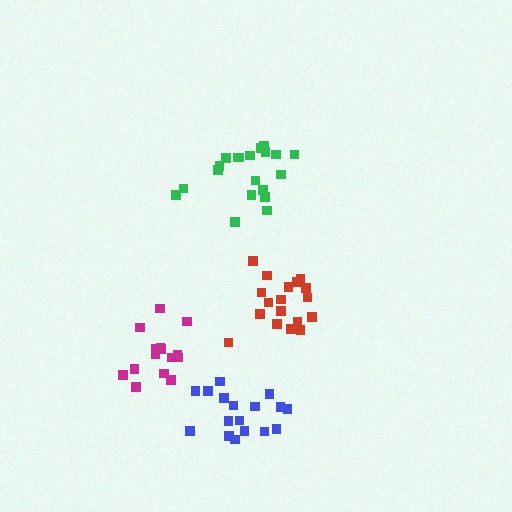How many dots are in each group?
Group 1: 15 dots, Group 2: 17 dots, Group 3: 20 dots, Group 4: 18 dots (70 total).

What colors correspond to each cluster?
The clusters are colored: magenta, blue, green, red.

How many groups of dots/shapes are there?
There are 4 groups.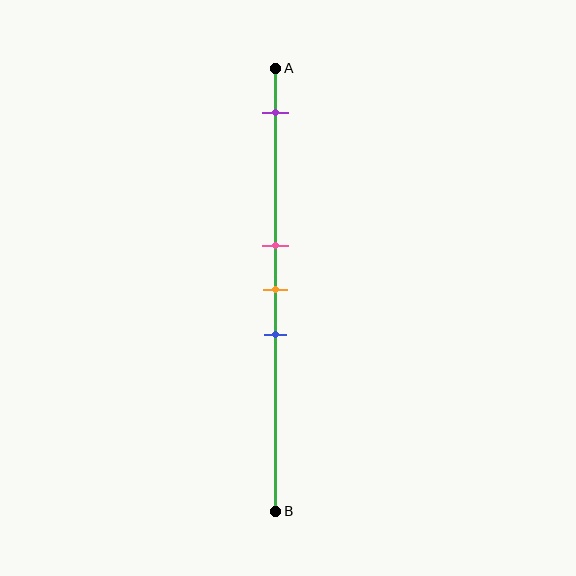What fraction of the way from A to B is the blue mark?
The blue mark is approximately 60% (0.6) of the way from A to B.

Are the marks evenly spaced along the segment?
No, the marks are not evenly spaced.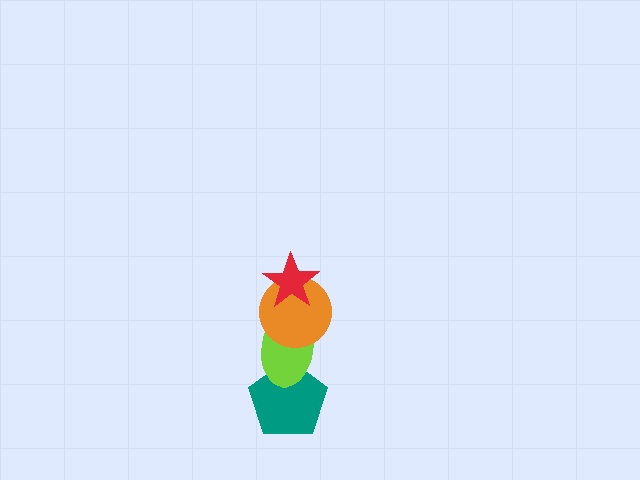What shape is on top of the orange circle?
The red star is on top of the orange circle.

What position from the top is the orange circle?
The orange circle is 2nd from the top.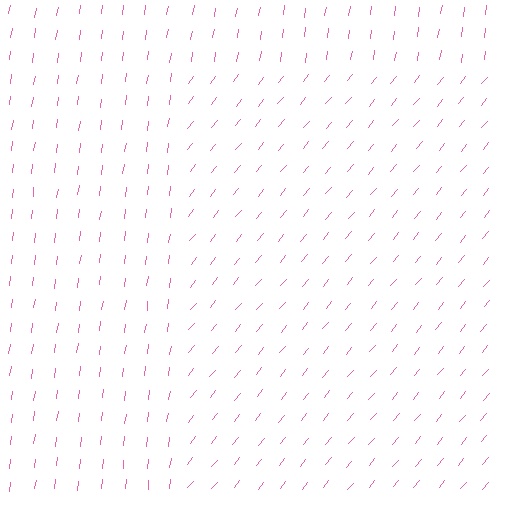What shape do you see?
I see a rectangle.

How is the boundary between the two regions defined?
The boundary is defined purely by a change in line orientation (approximately 31 degrees difference). All lines are the same color and thickness.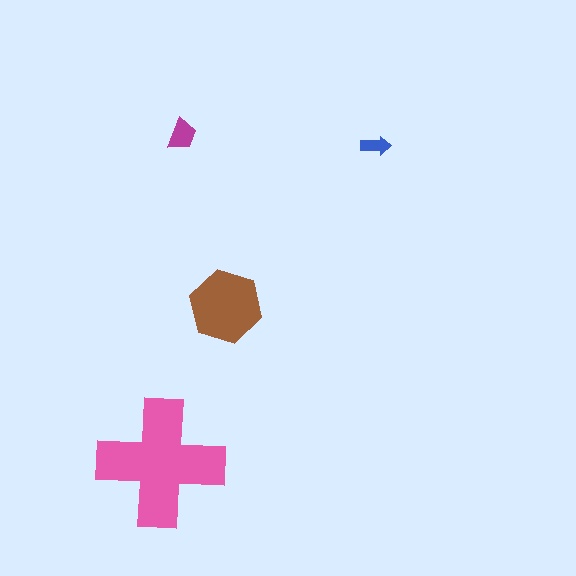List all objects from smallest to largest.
The blue arrow, the magenta trapezoid, the brown hexagon, the pink cross.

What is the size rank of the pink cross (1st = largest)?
1st.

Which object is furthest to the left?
The pink cross is leftmost.